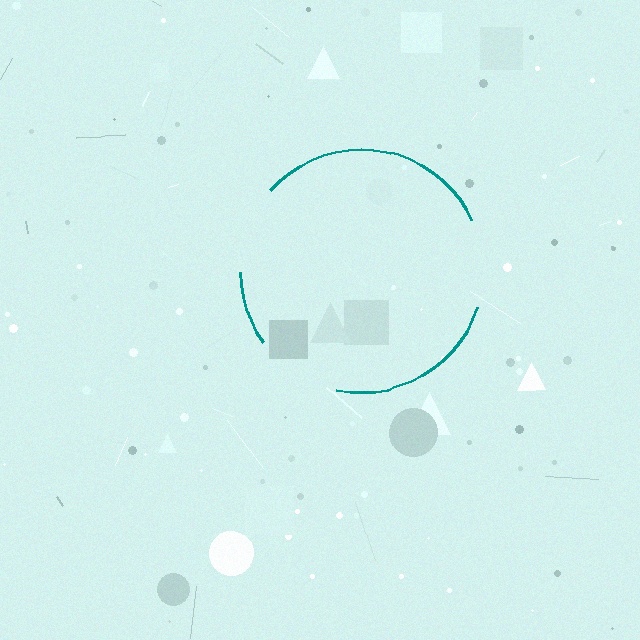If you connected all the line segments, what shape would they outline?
They would outline a circle.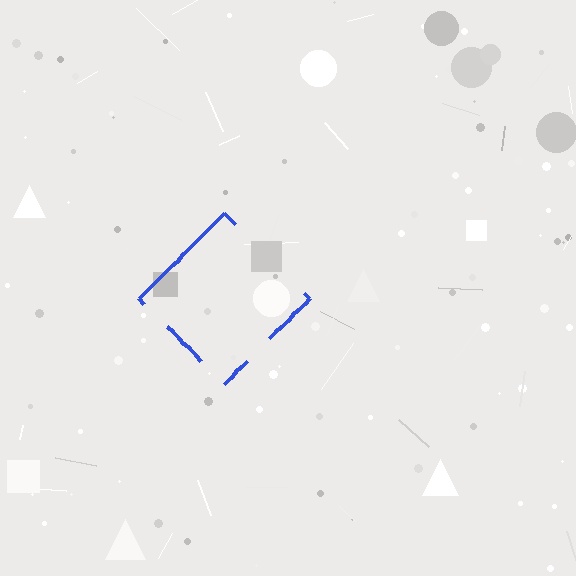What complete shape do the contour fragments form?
The contour fragments form a diamond.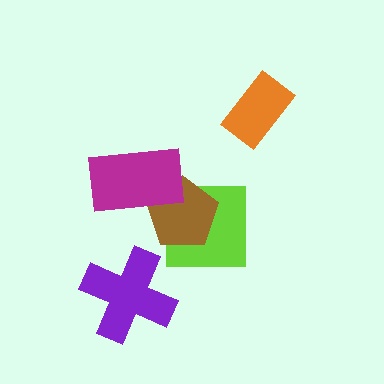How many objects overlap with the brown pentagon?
2 objects overlap with the brown pentagon.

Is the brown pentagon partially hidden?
Yes, it is partially covered by another shape.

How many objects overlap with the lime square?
1 object overlaps with the lime square.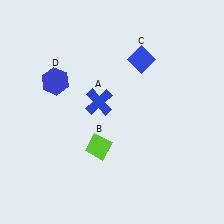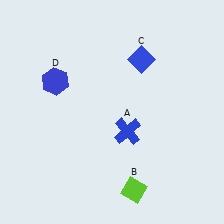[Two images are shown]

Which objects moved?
The objects that moved are: the blue cross (A), the lime diamond (B).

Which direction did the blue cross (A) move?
The blue cross (A) moved down.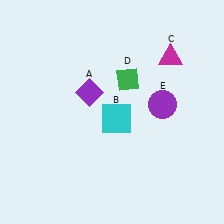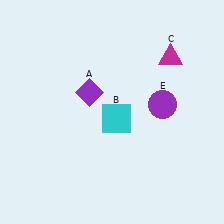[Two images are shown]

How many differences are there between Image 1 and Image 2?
There is 1 difference between the two images.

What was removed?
The green diamond (D) was removed in Image 2.